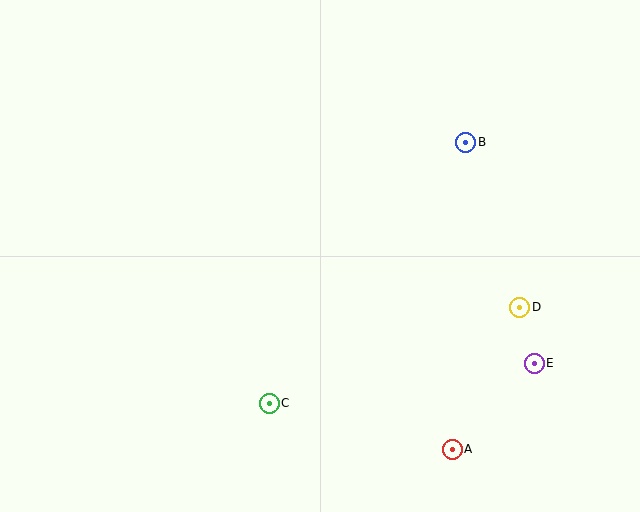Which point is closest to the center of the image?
Point C at (269, 403) is closest to the center.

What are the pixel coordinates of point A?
Point A is at (452, 449).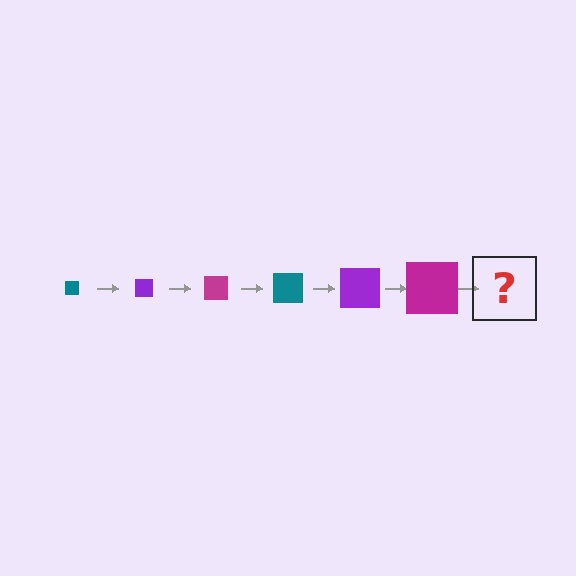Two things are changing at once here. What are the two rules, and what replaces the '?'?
The two rules are that the square grows larger each step and the color cycles through teal, purple, and magenta. The '?' should be a teal square, larger than the previous one.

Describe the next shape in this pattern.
It should be a teal square, larger than the previous one.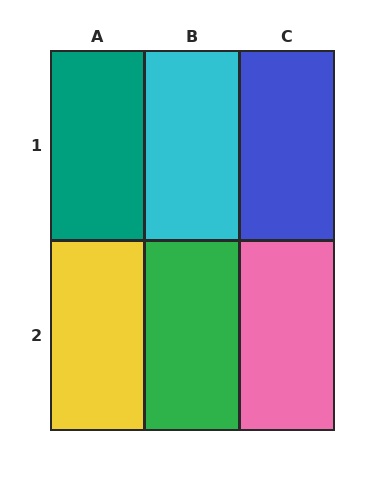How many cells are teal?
1 cell is teal.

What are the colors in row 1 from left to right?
Teal, cyan, blue.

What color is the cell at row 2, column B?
Green.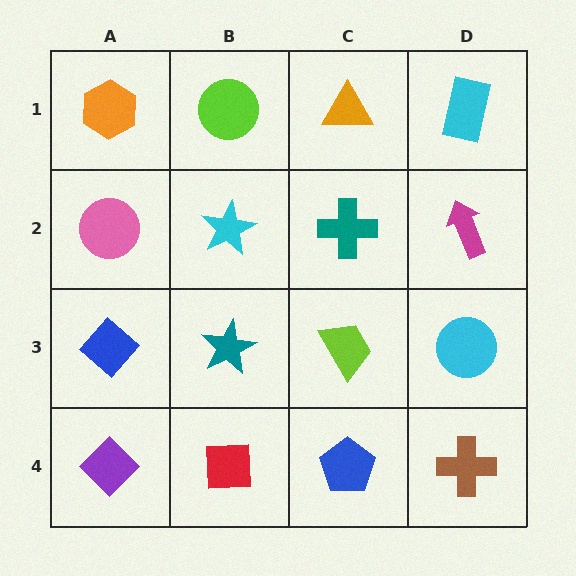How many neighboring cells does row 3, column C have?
4.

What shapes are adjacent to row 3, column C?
A teal cross (row 2, column C), a blue pentagon (row 4, column C), a teal star (row 3, column B), a cyan circle (row 3, column D).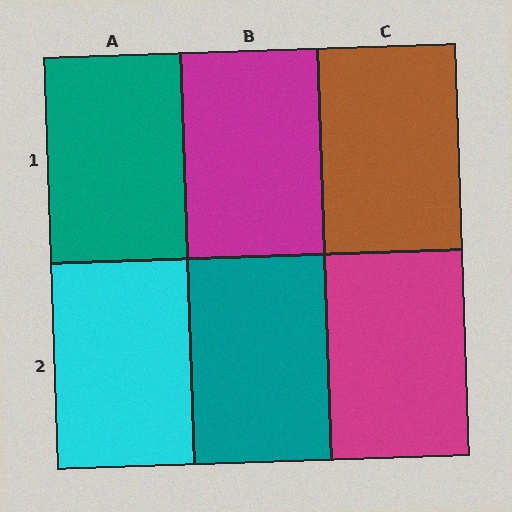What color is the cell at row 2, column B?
Teal.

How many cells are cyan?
1 cell is cyan.